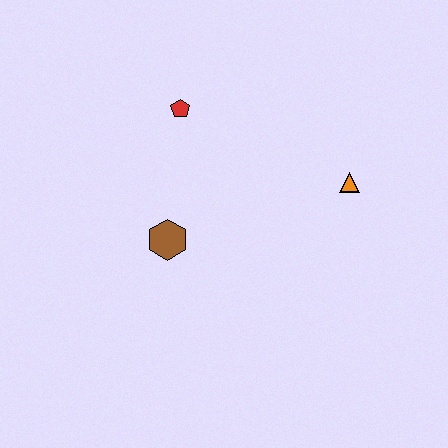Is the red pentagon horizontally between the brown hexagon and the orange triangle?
Yes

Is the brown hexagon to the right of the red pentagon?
No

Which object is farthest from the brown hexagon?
The orange triangle is farthest from the brown hexagon.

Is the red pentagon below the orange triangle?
No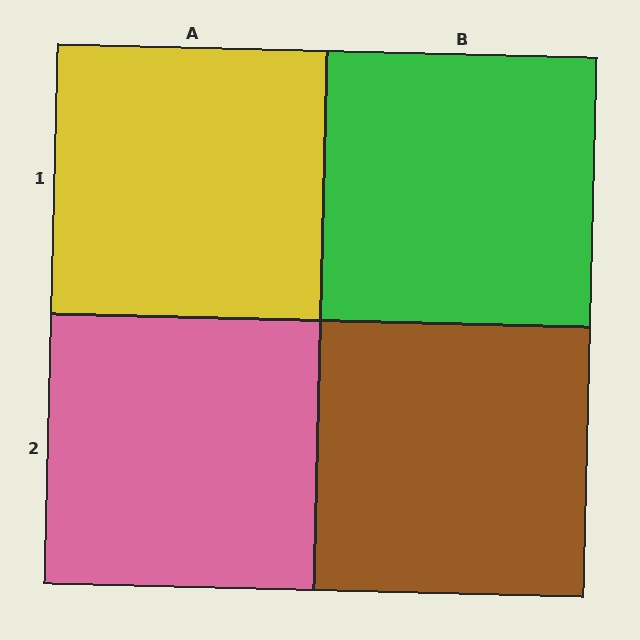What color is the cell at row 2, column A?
Pink.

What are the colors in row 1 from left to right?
Yellow, green.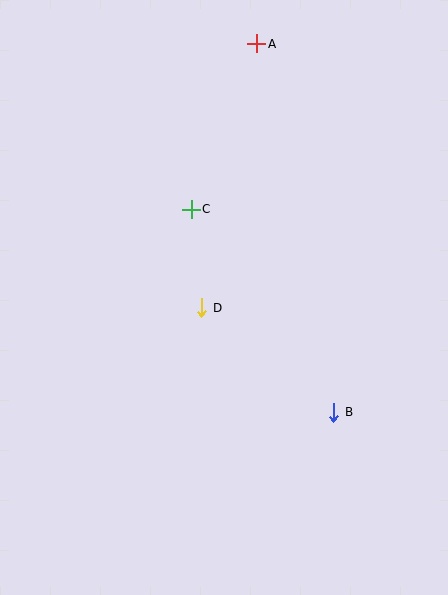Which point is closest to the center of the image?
Point D at (202, 308) is closest to the center.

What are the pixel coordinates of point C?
Point C is at (191, 209).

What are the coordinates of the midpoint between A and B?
The midpoint between A and B is at (295, 228).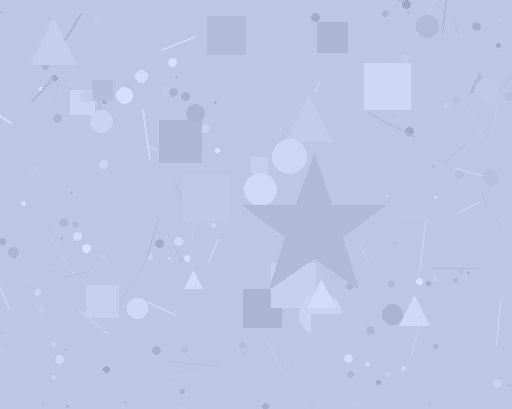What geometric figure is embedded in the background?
A star is embedded in the background.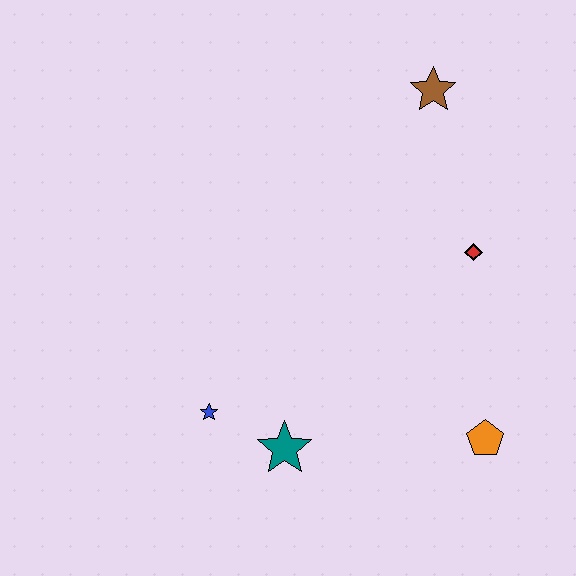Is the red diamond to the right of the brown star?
Yes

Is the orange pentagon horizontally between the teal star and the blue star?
No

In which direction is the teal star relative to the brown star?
The teal star is below the brown star.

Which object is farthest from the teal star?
The brown star is farthest from the teal star.